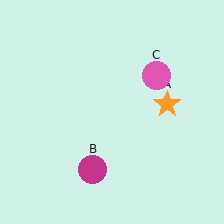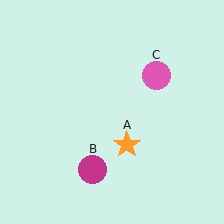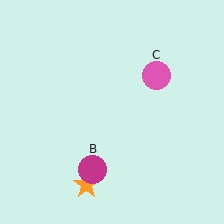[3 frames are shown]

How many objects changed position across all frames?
1 object changed position: orange star (object A).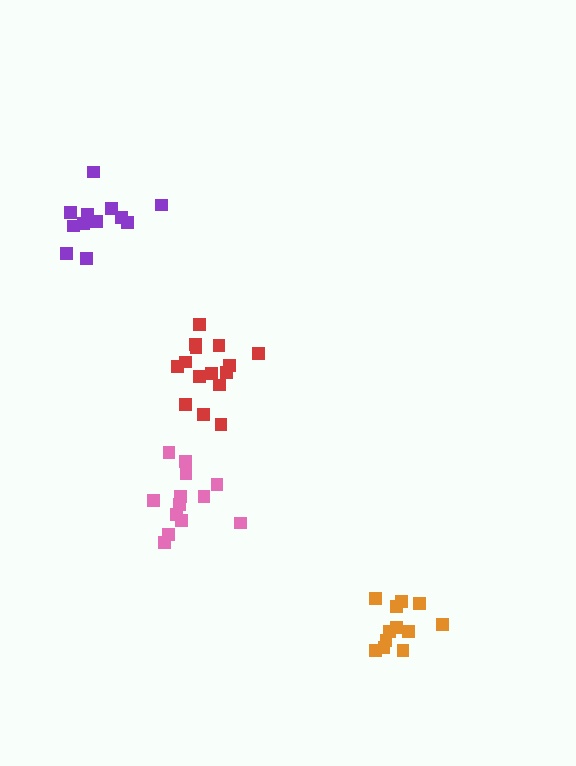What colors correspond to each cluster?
The clusters are colored: red, pink, orange, purple.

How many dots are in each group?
Group 1: 15 dots, Group 2: 13 dots, Group 3: 12 dots, Group 4: 12 dots (52 total).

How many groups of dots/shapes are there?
There are 4 groups.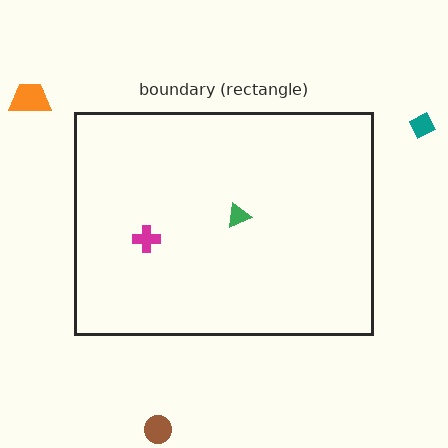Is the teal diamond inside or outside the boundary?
Outside.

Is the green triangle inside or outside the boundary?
Inside.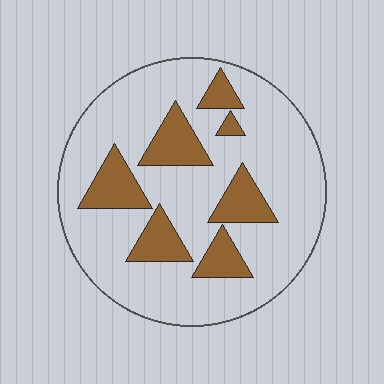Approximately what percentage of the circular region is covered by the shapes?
Approximately 20%.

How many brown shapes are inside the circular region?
7.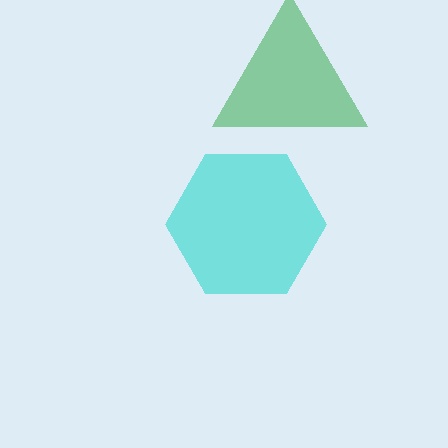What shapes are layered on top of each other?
The layered shapes are: a green triangle, a cyan hexagon.